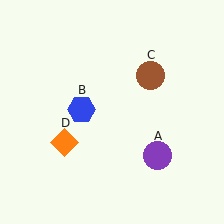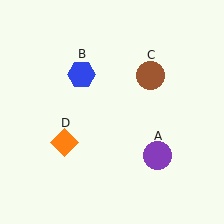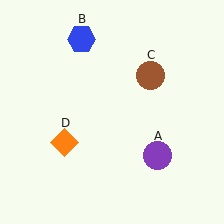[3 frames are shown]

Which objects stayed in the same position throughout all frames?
Purple circle (object A) and brown circle (object C) and orange diamond (object D) remained stationary.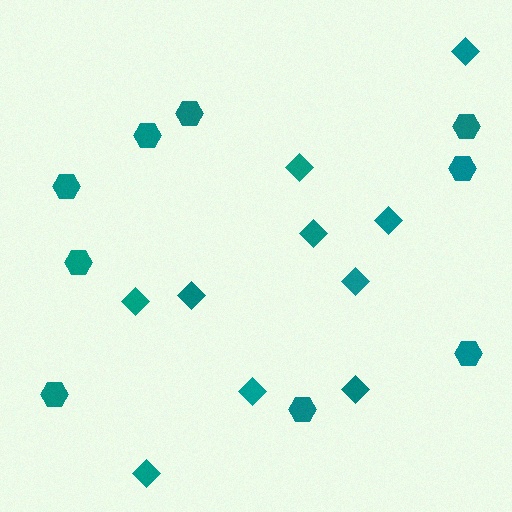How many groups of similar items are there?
There are 2 groups: one group of diamonds (10) and one group of hexagons (9).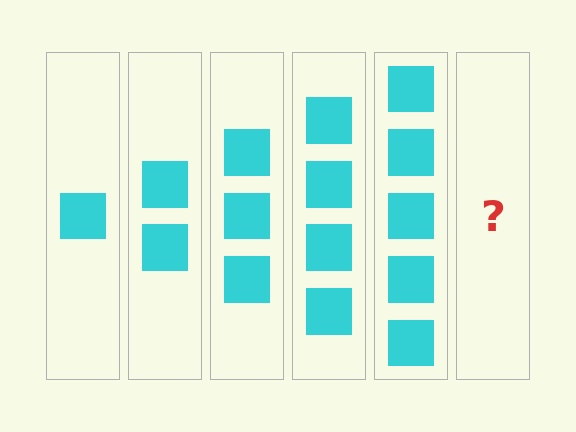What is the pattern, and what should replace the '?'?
The pattern is that each step adds one more square. The '?' should be 6 squares.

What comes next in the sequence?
The next element should be 6 squares.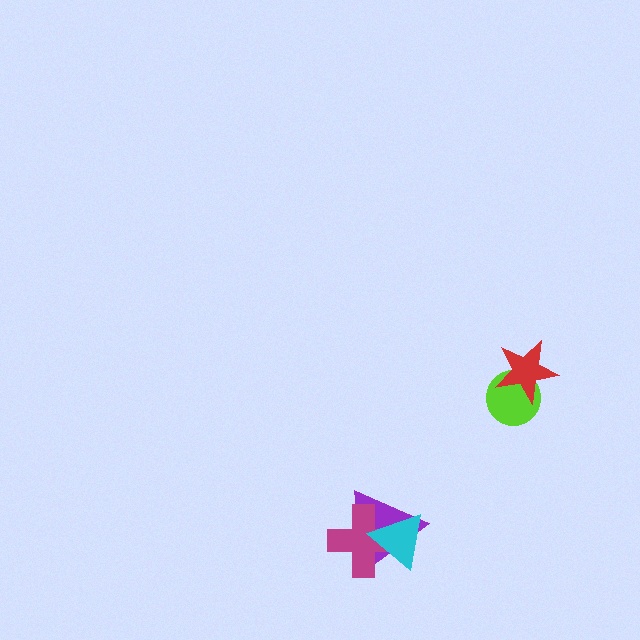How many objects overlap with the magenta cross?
2 objects overlap with the magenta cross.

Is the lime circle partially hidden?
Yes, it is partially covered by another shape.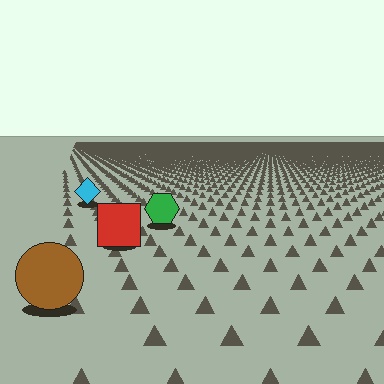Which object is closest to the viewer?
The brown circle is closest. The texture marks near it are larger and more spread out.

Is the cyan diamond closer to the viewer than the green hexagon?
No. The green hexagon is closer — you can tell from the texture gradient: the ground texture is coarser near it.